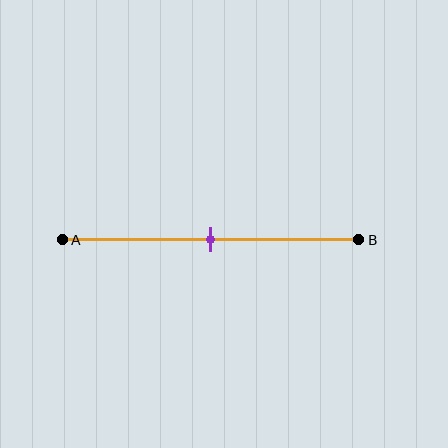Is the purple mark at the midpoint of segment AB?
Yes, the mark is approximately at the midpoint.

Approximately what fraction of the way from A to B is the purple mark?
The purple mark is approximately 50% of the way from A to B.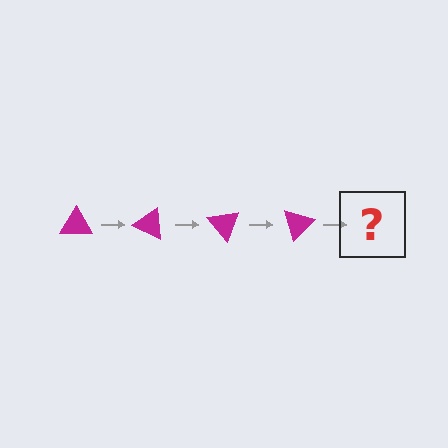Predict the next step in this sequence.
The next step is a magenta triangle rotated 100 degrees.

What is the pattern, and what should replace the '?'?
The pattern is that the triangle rotates 25 degrees each step. The '?' should be a magenta triangle rotated 100 degrees.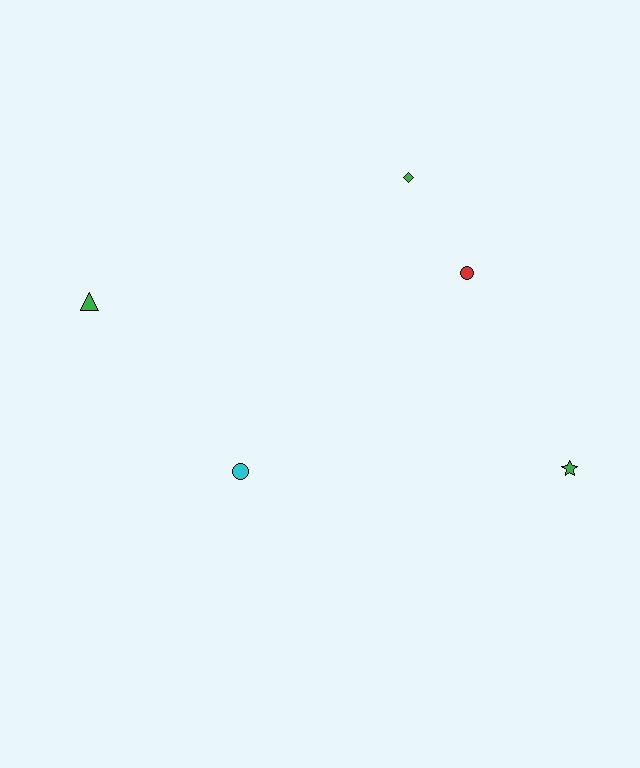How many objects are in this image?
There are 5 objects.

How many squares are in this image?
There are no squares.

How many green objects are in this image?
There are 3 green objects.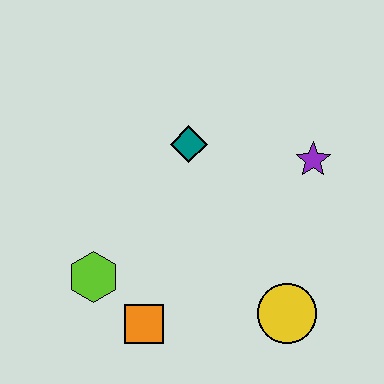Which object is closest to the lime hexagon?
The orange square is closest to the lime hexagon.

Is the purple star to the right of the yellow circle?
Yes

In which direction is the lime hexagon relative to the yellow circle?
The lime hexagon is to the left of the yellow circle.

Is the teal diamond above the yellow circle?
Yes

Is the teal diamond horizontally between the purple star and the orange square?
Yes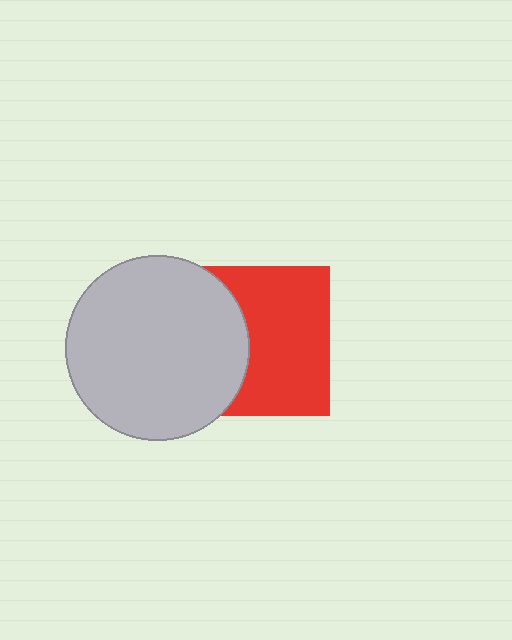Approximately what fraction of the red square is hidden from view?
Roughly 39% of the red square is hidden behind the light gray circle.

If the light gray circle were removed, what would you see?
You would see the complete red square.